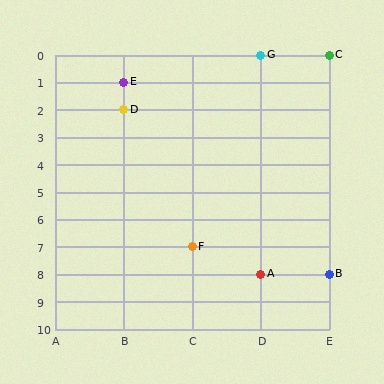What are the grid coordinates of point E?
Point E is at grid coordinates (B, 1).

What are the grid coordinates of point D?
Point D is at grid coordinates (B, 2).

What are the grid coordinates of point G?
Point G is at grid coordinates (D, 0).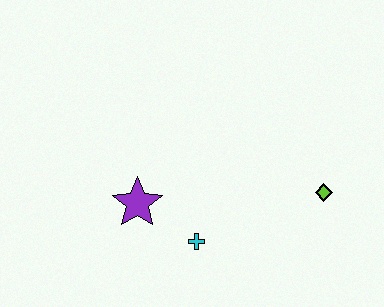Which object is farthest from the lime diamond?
The purple star is farthest from the lime diamond.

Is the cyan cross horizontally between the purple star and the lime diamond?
Yes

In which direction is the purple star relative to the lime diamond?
The purple star is to the left of the lime diamond.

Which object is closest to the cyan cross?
The purple star is closest to the cyan cross.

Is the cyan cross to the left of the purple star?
No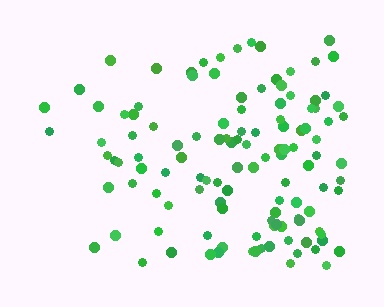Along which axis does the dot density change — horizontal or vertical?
Horizontal.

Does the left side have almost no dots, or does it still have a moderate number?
Still a moderate number, just noticeably fewer than the right.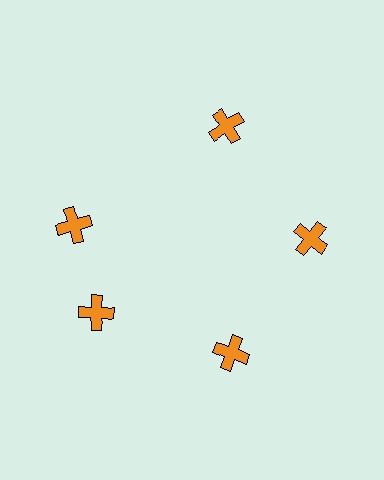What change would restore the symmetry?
The symmetry would be restored by rotating it back into even spacing with its neighbors so that all 5 crosses sit at equal angles and equal distance from the center.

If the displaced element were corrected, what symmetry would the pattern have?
It would have 5-fold rotational symmetry — the pattern would map onto itself every 72 degrees.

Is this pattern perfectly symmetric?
No. The 5 orange crosses are arranged in a ring, but one element near the 10 o'clock position is rotated out of alignment along the ring, breaking the 5-fold rotational symmetry.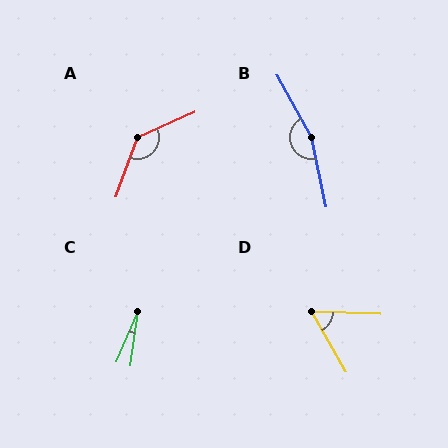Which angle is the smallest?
C, at approximately 15 degrees.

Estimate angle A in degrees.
Approximately 134 degrees.